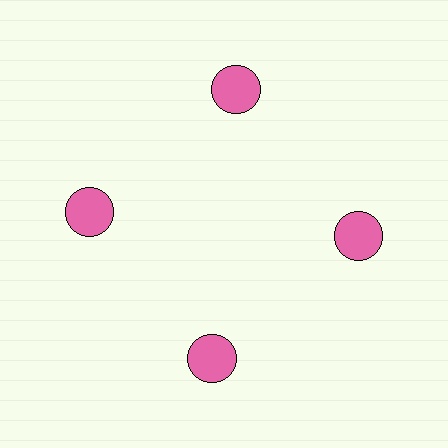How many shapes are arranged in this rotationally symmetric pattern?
There are 4 shapes, arranged in 4 groups of 1.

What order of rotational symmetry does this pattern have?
This pattern has 4-fold rotational symmetry.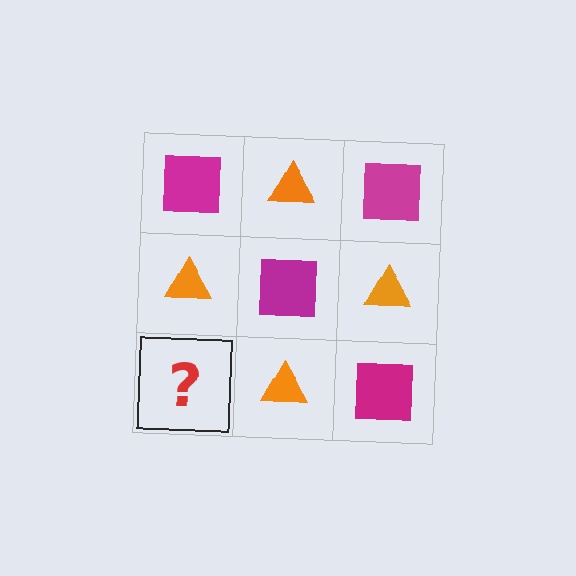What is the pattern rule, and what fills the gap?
The rule is that it alternates magenta square and orange triangle in a checkerboard pattern. The gap should be filled with a magenta square.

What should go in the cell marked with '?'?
The missing cell should contain a magenta square.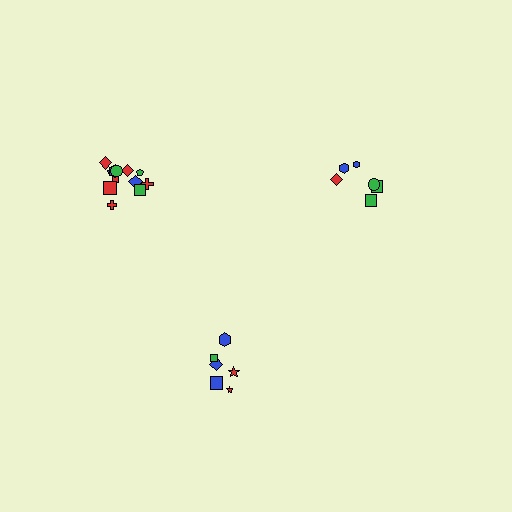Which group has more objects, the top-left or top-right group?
The top-left group.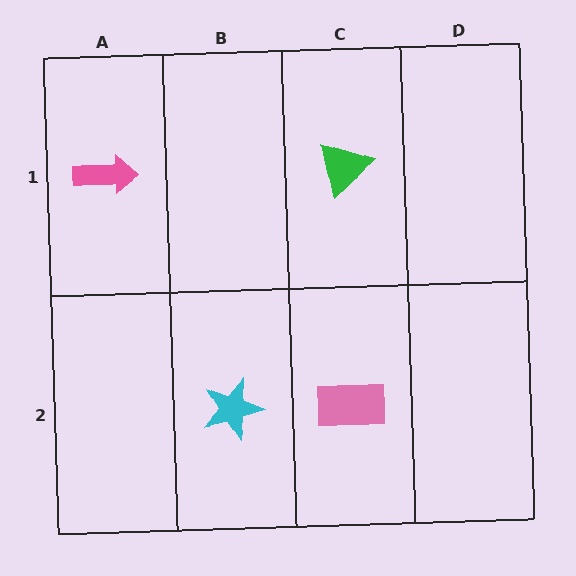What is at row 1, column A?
A pink arrow.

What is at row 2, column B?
A cyan star.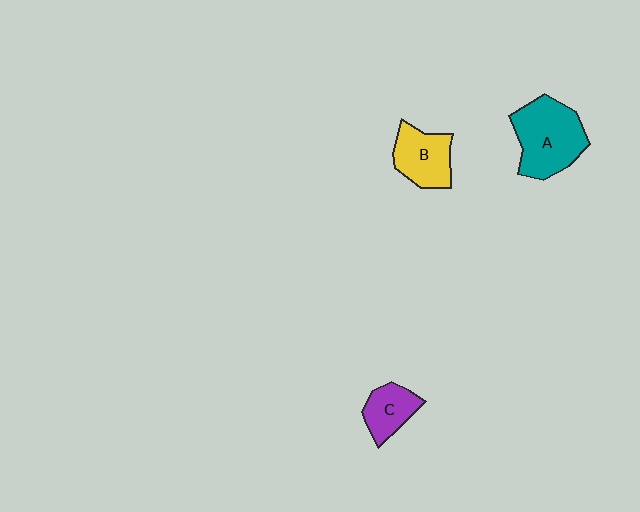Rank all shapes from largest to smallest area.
From largest to smallest: A (teal), B (yellow), C (purple).